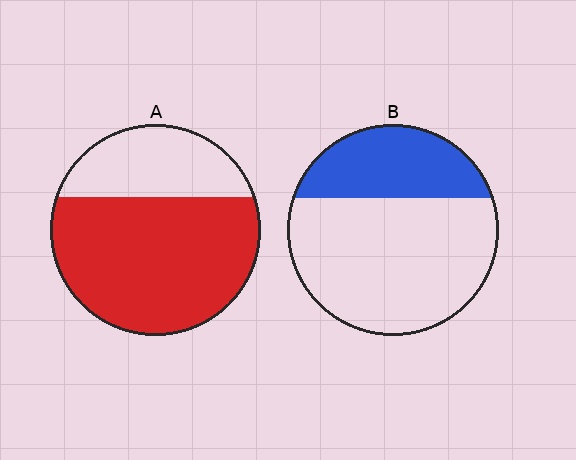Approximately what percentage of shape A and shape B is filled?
A is approximately 70% and B is approximately 30%.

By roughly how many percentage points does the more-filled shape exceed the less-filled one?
By roughly 40 percentage points (A over B).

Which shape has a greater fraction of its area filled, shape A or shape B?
Shape A.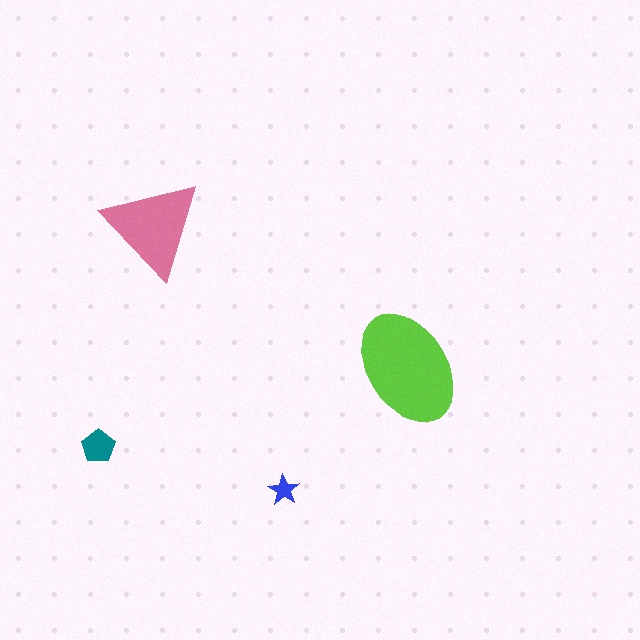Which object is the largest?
The lime ellipse.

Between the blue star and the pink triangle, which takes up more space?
The pink triangle.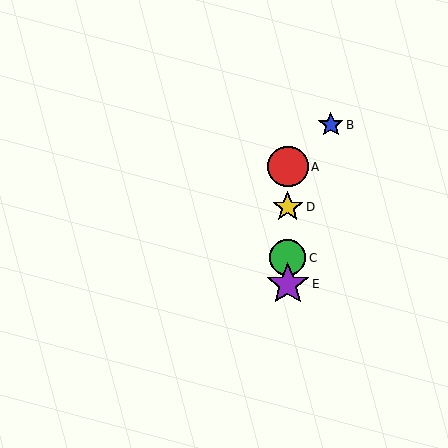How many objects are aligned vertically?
4 objects (A, C, D, E) are aligned vertically.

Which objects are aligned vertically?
Objects A, C, D, E are aligned vertically.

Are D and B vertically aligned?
No, D is at x≈288 and B is at x≈331.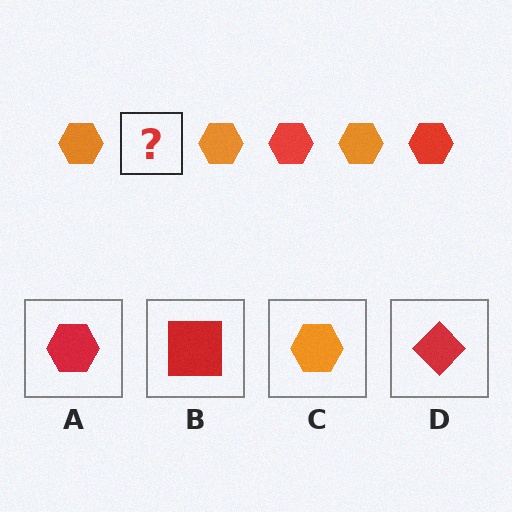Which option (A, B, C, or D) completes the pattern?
A.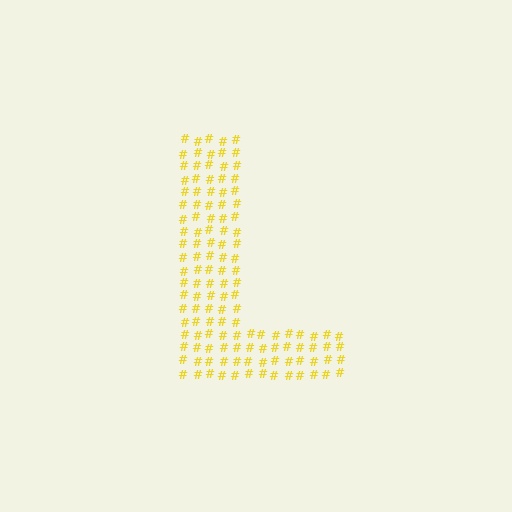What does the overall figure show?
The overall figure shows the letter L.